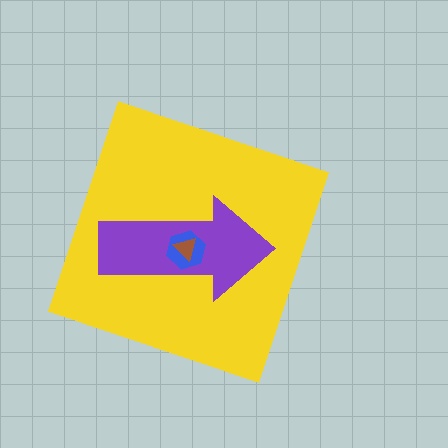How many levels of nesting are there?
4.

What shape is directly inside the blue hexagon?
The brown triangle.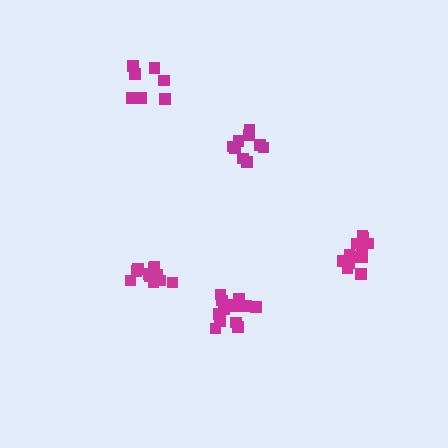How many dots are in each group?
Group 1: 12 dots, Group 2: 11 dots, Group 3: 9 dots, Group 4: 13 dots, Group 5: 7 dots (52 total).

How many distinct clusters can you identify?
There are 5 distinct clusters.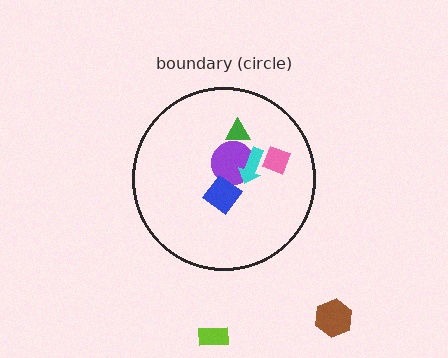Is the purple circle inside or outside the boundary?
Inside.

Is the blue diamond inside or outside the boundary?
Inside.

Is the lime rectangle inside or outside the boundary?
Outside.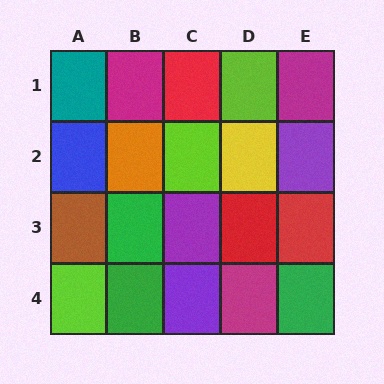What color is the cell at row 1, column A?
Teal.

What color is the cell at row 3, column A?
Brown.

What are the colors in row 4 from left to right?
Lime, green, purple, magenta, green.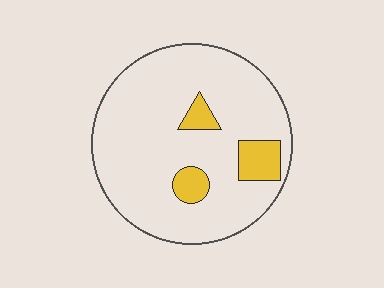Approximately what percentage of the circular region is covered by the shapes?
Approximately 10%.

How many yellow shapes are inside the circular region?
3.